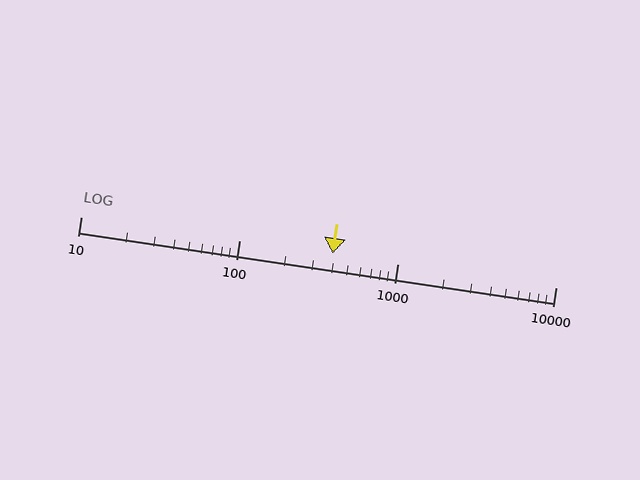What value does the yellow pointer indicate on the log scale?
The pointer indicates approximately 390.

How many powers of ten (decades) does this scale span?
The scale spans 3 decades, from 10 to 10000.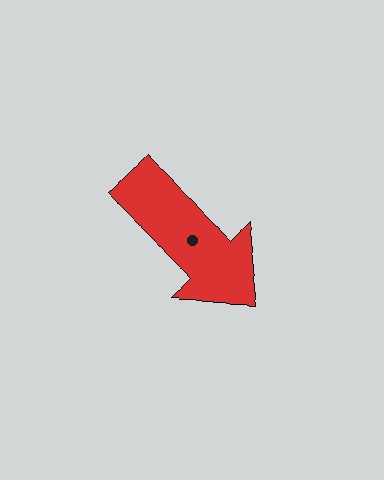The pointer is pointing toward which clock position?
Roughly 4 o'clock.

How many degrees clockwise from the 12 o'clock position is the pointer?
Approximately 134 degrees.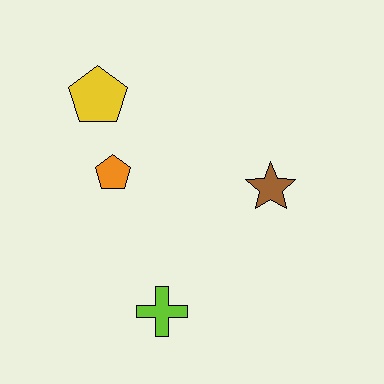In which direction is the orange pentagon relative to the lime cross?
The orange pentagon is above the lime cross.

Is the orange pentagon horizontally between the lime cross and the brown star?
No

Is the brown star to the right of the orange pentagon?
Yes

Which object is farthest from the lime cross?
The yellow pentagon is farthest from the lime cross.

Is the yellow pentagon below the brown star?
No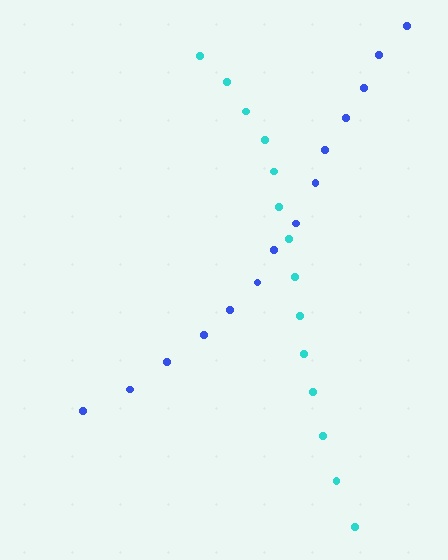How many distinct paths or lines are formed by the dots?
There are 2 distinct paths.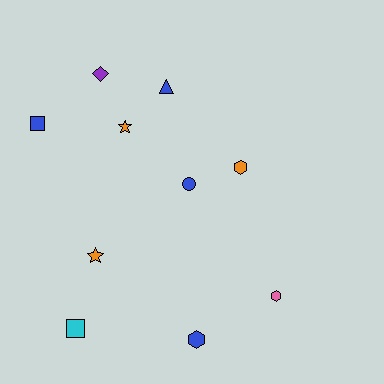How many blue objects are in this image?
There are 4 blue objects.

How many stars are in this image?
There are 2 stars.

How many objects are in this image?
There are 10 objects.